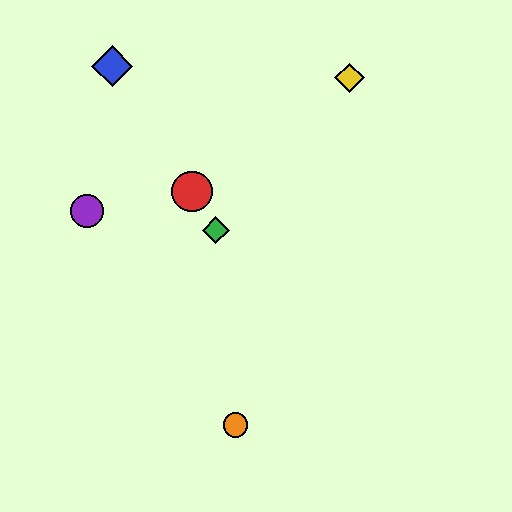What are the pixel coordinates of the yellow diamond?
The yellow diamond is at (350, 78).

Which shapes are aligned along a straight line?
The red circle, the blue diamond, the green diamond are aligned along a straight line.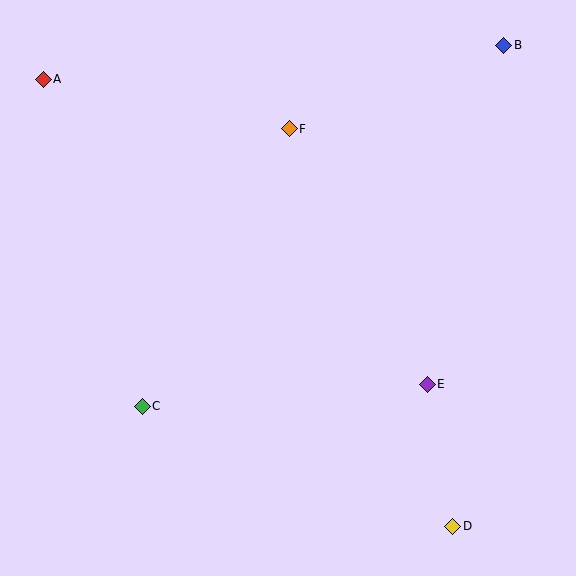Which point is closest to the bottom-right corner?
Point D is closest to the bottom-right corner.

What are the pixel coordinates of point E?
Point E is at (427, 384).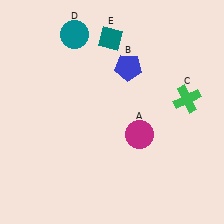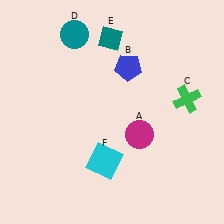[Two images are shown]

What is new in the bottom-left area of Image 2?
A cyan square (F) was added in the bottom-left area of Image 2.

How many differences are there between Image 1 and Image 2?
There is 1 difference between the two images.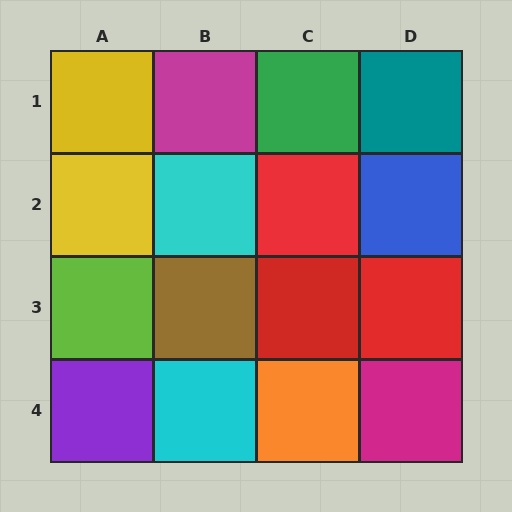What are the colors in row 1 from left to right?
Yellow, magenta, green, teal.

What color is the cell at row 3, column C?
Red.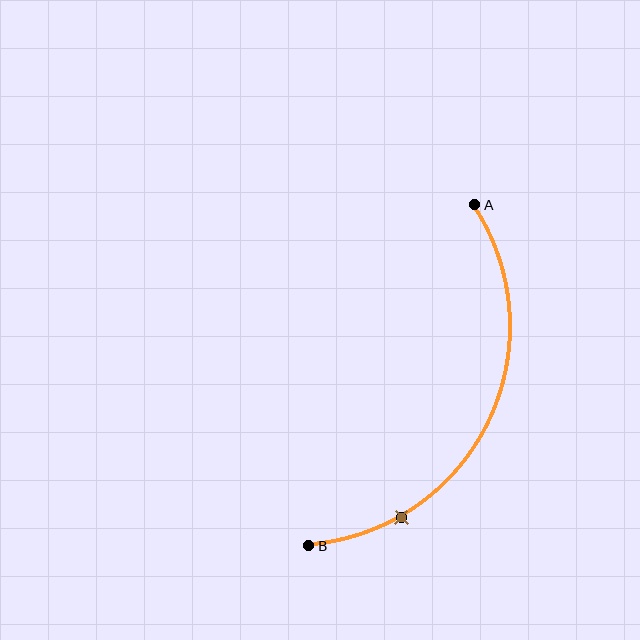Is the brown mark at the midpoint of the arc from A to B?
No. The brown mark lies on the arc but is closer to endpoint B. The arc midpoint would be at the point on the curve equidistant along the arc from both A and B.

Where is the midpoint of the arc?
The arc midpoint is the point on the curve farthest from the straight line joining A and B. It sits to the right of that line.